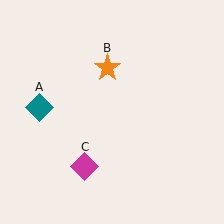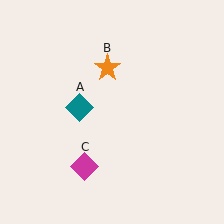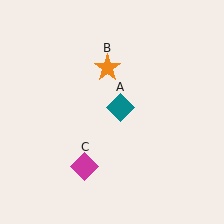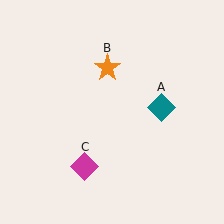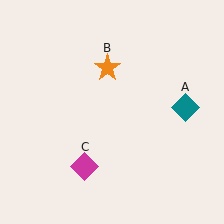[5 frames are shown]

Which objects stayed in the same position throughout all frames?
Orange star (object B) and magenta diamond (object C) remained stationary.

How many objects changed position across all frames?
1 object changed position: teal diamond (object A).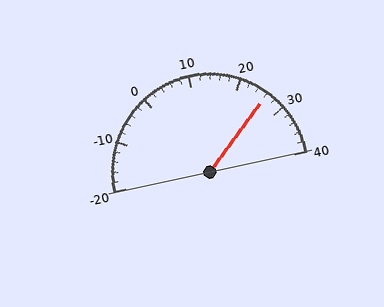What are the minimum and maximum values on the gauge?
The gauge ranges from -20 to 40.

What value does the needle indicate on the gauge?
The needle indicates approximately 26.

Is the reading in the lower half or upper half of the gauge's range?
The reading is in the upper half of the range (-20 to 40).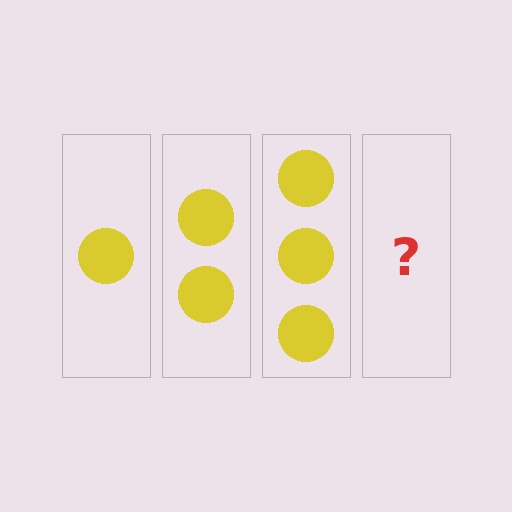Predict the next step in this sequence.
The next step is 4 circles.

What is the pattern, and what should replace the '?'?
The pattern is that each step adds one more circle. The '?' should be 4 circles.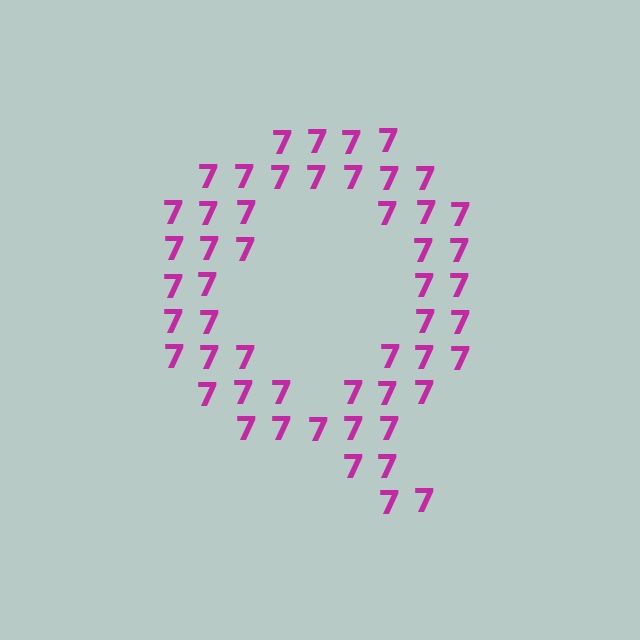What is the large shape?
The large shape is the letter Q.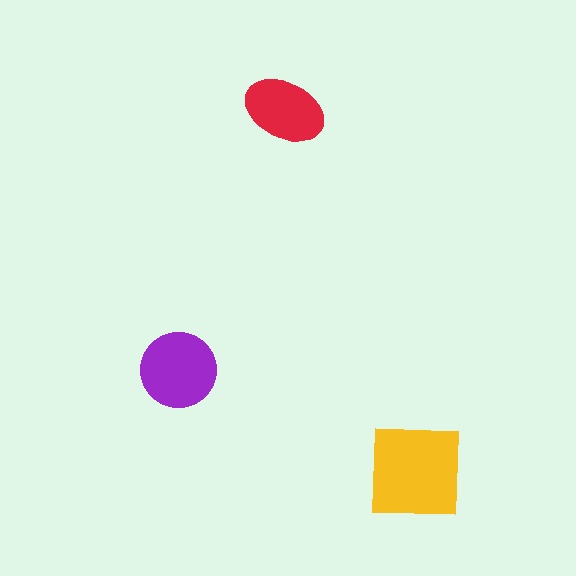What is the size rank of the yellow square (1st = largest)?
1st.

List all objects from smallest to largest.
The red ellipse, the purple circle, the yellow square.